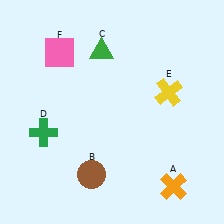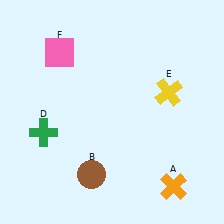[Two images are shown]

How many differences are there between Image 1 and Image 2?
There is 1 difference between the two images.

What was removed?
The green triangle (C) was removed in Image 2.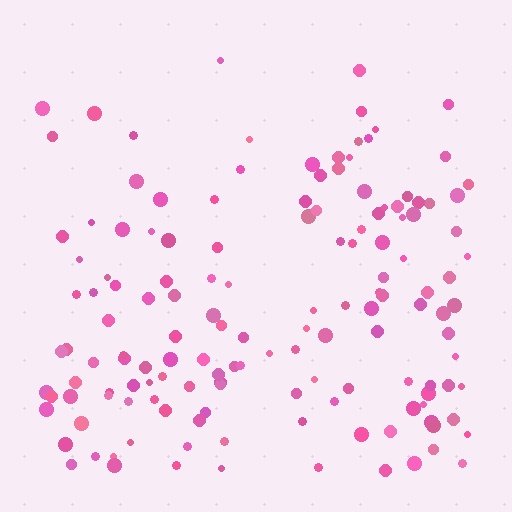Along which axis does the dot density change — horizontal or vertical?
Vertical.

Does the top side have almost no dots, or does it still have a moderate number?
Still a moderate number, just noticeably fewer than the bottom.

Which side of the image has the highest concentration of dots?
The bottom.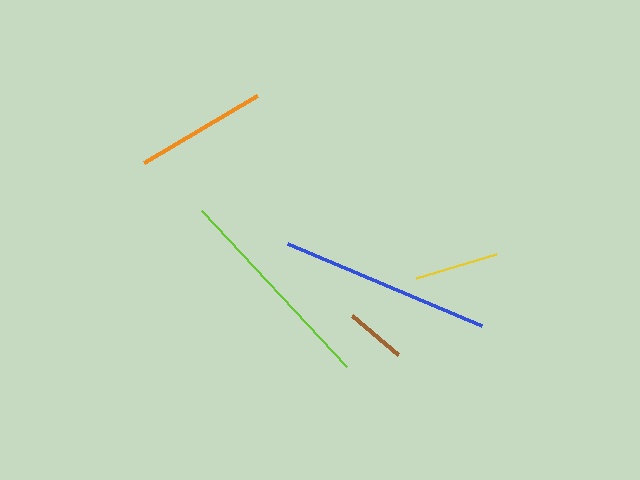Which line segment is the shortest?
The brown line is the shortest at approximately 61 pixels.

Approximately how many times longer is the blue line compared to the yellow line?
The blue line is approximately 2.5 times the length of the yellow line.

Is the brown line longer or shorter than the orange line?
The orange line is longer than the brown line.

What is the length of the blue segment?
The blue segment is approximately 211 pixels long.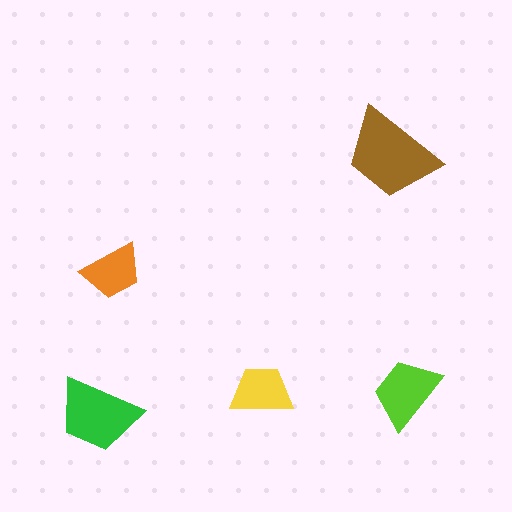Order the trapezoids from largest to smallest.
the brown one, the green one, the lime one, the yellow one, the orange one.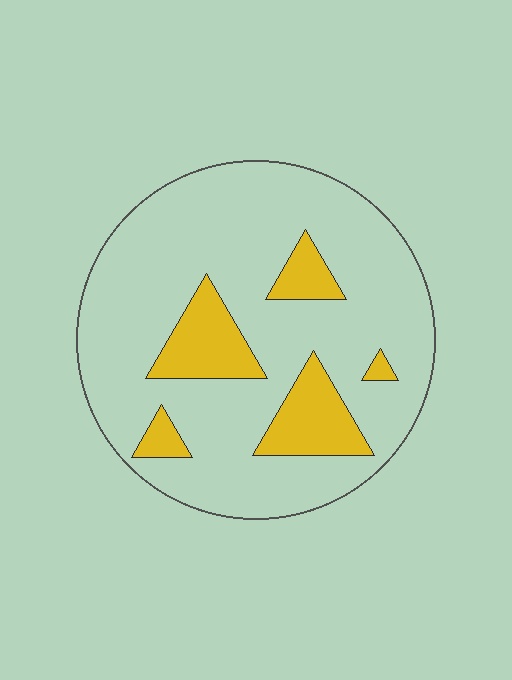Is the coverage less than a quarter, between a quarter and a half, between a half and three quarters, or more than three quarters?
Less than a quarter.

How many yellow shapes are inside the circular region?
5.